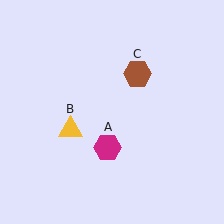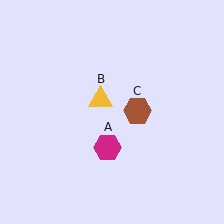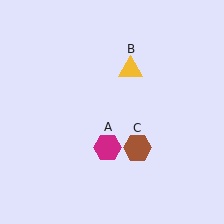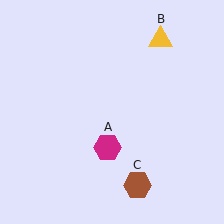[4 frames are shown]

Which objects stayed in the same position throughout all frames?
Magenta hexagon (object A) remained stationary.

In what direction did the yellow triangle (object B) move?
The yellow triangle (object B) moved up and to the right.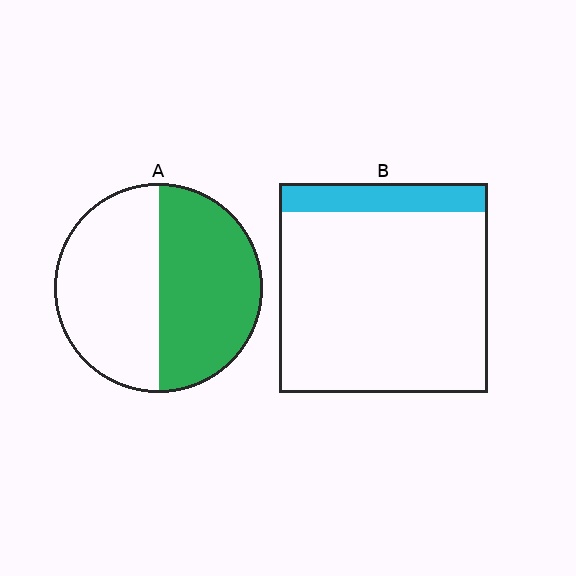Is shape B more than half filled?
No.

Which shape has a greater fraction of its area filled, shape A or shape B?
Shape A.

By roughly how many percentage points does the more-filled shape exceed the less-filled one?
By roughly 35 percentage points (A over B).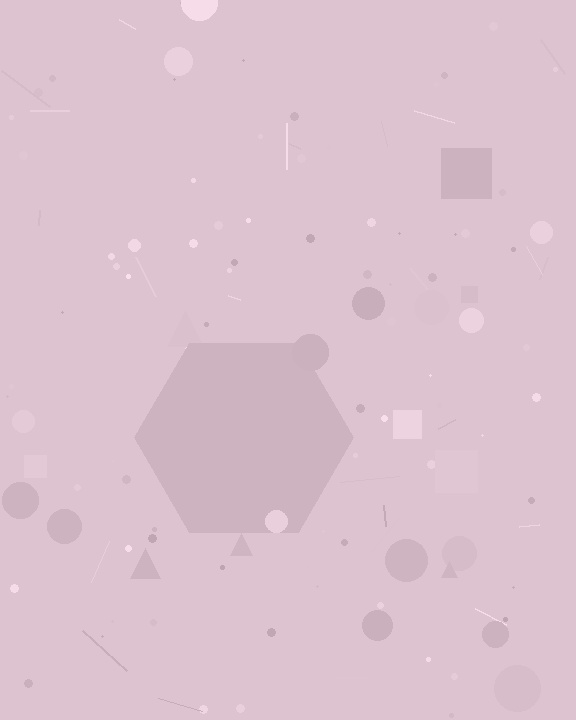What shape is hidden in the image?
A hexagon is hidden in the image.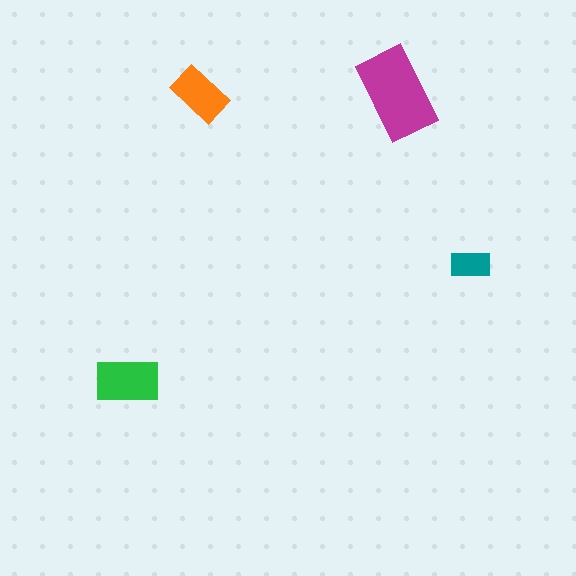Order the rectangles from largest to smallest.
the magenta one, the green one, the orange one, the teal one.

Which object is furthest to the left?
The green rectangle is leftmost.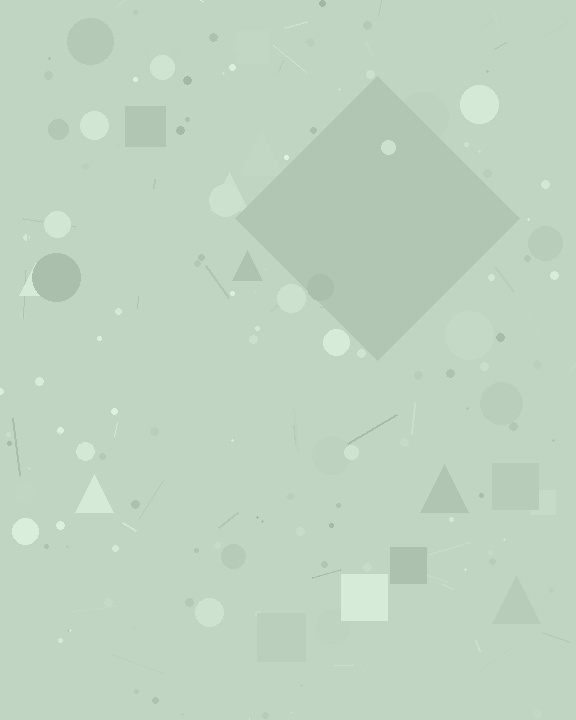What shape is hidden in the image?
A diamond is hidden in the image.